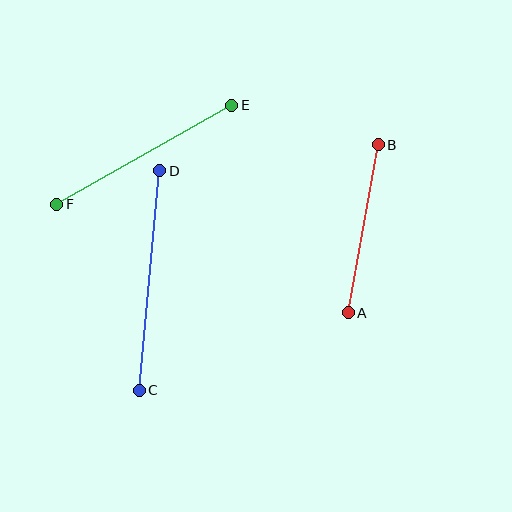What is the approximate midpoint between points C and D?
The midpoint is at approximately (149, 281) pixels.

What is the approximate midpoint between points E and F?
The midpoint is at approximately (144, 155) pixels.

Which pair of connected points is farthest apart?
Points C and D are farthest apart.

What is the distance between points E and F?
The distance is approximately 201 pixels.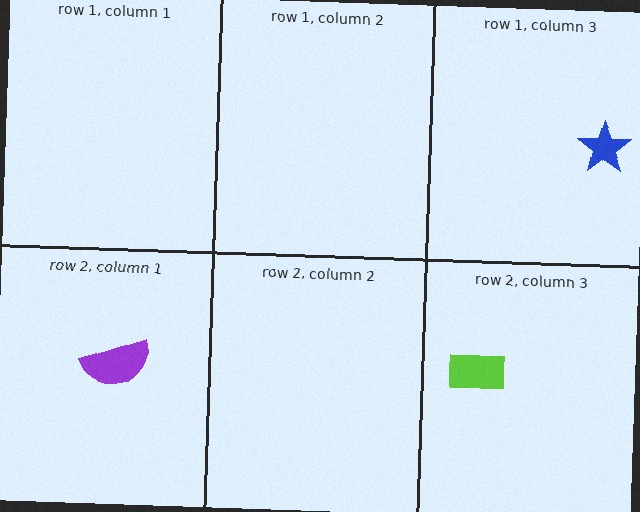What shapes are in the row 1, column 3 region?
The blue star.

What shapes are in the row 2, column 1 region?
The purple semicircle.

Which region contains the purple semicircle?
The row 2, column 1 region.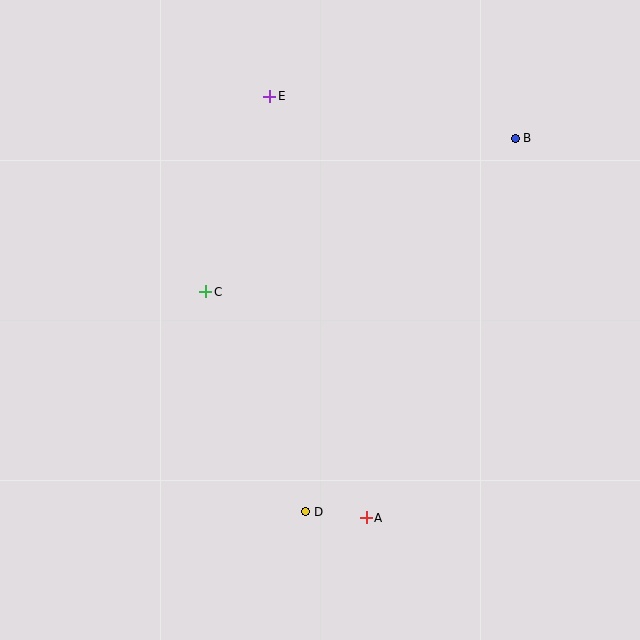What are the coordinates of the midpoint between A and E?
The midpoint between A and E is at (318, 307).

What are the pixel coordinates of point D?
Point D is at (306, 512).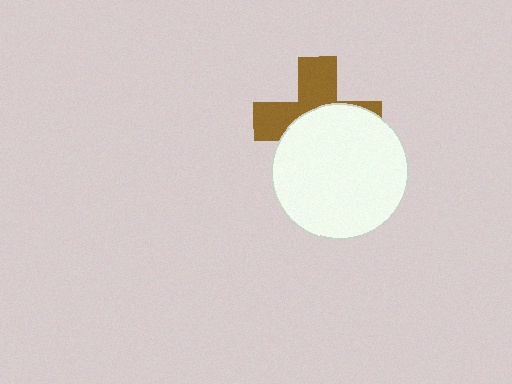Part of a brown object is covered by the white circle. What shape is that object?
It is a cross.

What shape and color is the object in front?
The object in front is a white circle.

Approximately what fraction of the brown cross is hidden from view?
Roughly 55% of the brown cross is hidden behind the white circle.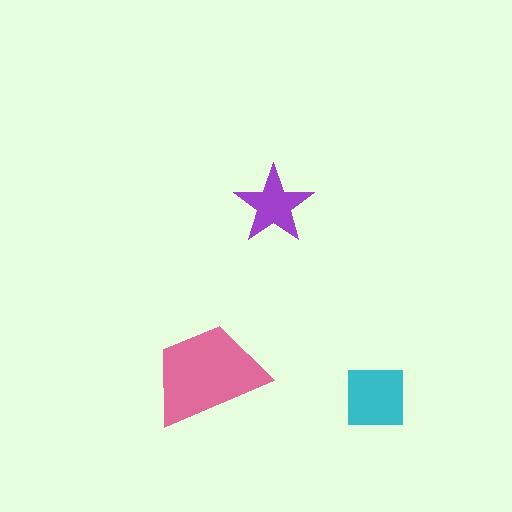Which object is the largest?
The pink trapezoid.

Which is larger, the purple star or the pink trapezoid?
The pink trapezoid.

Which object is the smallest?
The purple star.